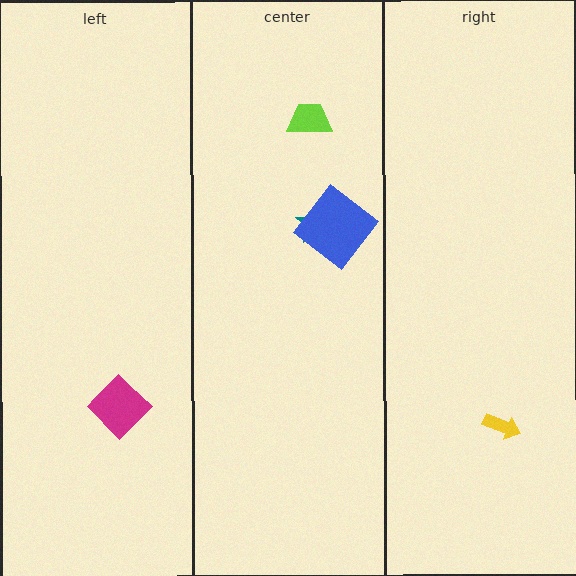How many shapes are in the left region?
1.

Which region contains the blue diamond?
The center region.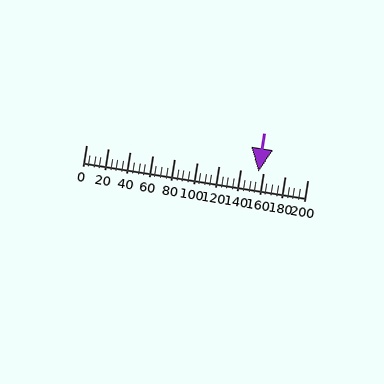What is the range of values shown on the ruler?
The ruler shows values from 0 to 200.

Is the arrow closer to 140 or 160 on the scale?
The arrow is closer to 160.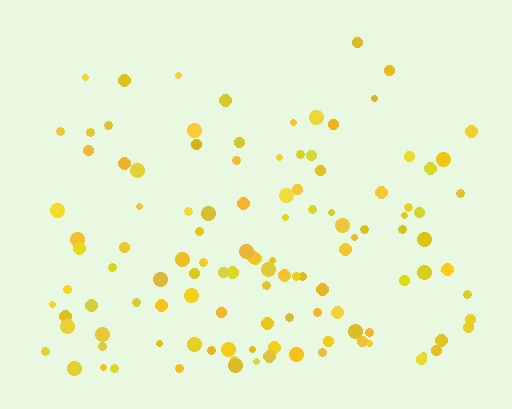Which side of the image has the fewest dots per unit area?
The top.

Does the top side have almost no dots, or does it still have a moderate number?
Still a moderate number, just noticeably fewer than the bottom.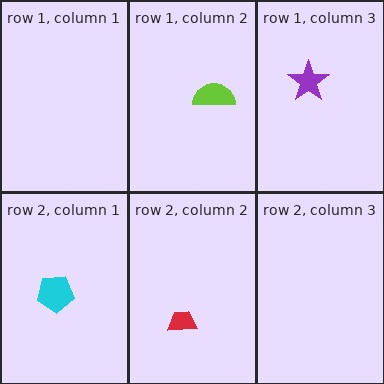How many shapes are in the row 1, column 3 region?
1.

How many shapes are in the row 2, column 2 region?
1.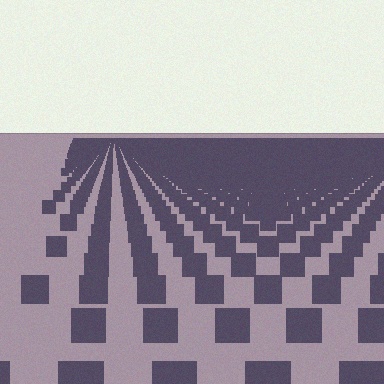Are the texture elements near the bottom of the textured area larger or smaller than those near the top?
Larger. Near the bottom, elements are closer to the viewer and appear at a bigger on-screen size.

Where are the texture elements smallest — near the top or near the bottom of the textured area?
Near the top.